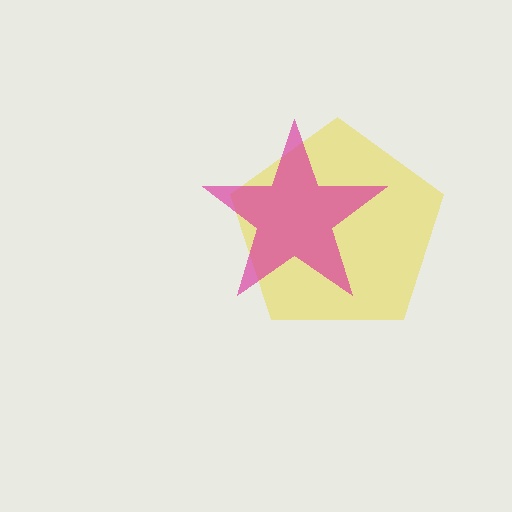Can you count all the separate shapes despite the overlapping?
Yes, there are 2 separate shapes.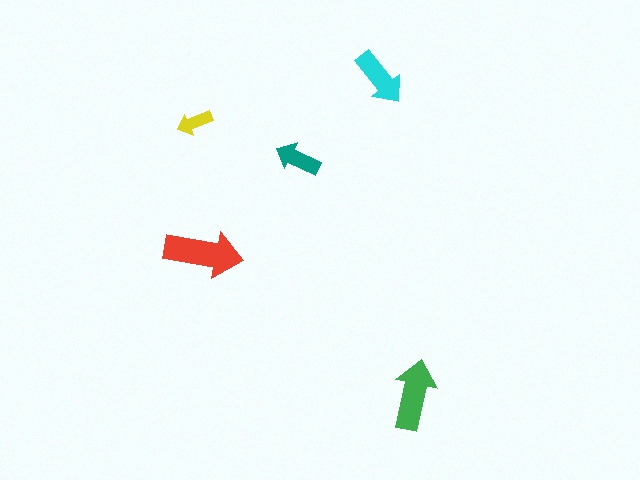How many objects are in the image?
There are 5 objects in the image.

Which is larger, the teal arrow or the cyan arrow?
The cyan one.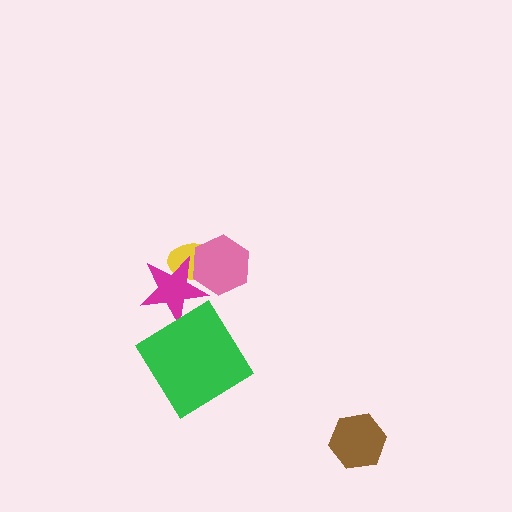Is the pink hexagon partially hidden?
No, no other shape covers it.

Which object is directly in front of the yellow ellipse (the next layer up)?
The magenta star is directly in front of the yellow ellipse.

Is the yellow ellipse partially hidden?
Yes, it is partially covered by another shape.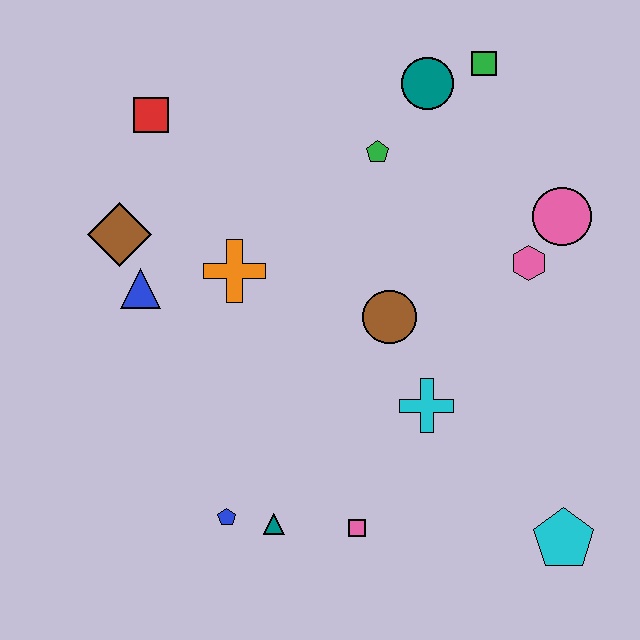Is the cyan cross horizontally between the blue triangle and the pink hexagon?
Yes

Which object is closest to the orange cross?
The blue triangle is closest to the orange cross.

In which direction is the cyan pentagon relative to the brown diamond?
The cyan pentagon is to the right of the brown diamond.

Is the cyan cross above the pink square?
Yes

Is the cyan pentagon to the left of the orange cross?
No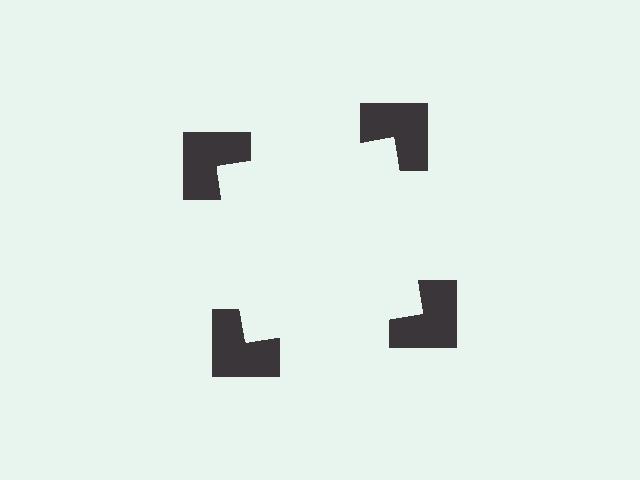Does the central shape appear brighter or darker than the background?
It typically appears slightly brighter than the background, even though no actual brightness change is drawn.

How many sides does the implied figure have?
4 sides.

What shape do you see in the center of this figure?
An illusory square — its edges are inferred from the aligned wedge cuts in the notched squares, not physically drawn.